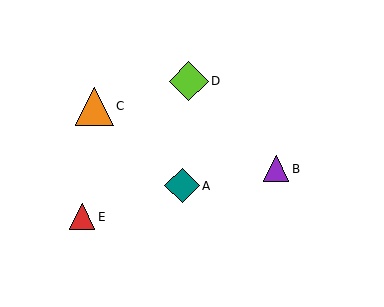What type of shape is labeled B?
Shape B is a purple triangle.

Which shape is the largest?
The lime diamond (labeled D) is the largest.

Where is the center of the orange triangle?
The center of the orange triangle is at (94, 106).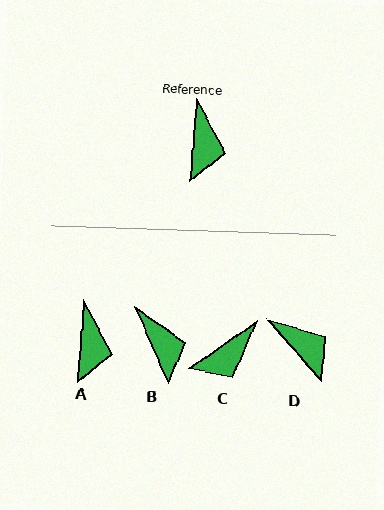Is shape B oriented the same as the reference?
No, it is off by about 28 degrees.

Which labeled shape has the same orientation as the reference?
A.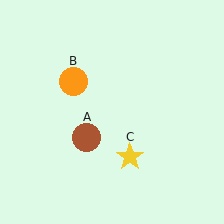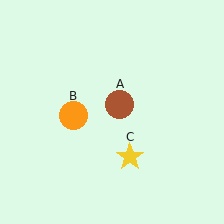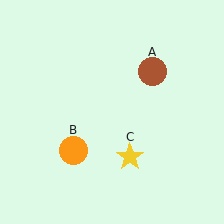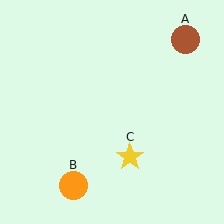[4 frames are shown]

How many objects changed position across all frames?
2 objects changed position: brown circle (object A), orange circle (object B).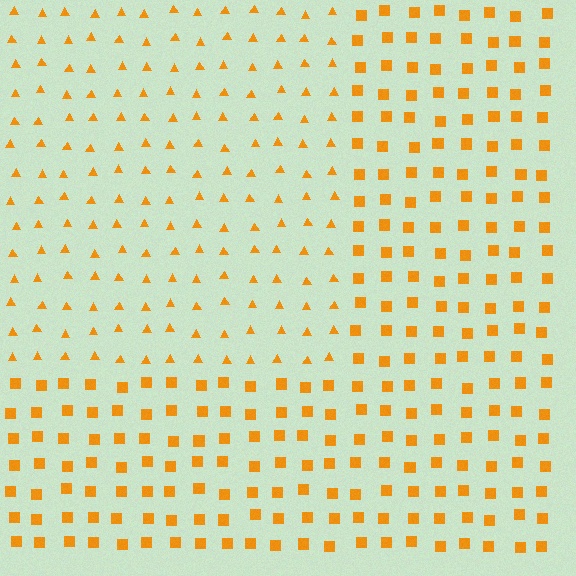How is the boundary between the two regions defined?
The boundary is defined by a change in element shape: triangles inside vs. squares outside. All elements share the same color and spacing.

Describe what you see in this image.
The image is filled with small orange elements arranged in a uniform grid. A rectangle-shaped region contains triangles, while the surrounding area contains squares. The boundary is defined purely by the change in element shape.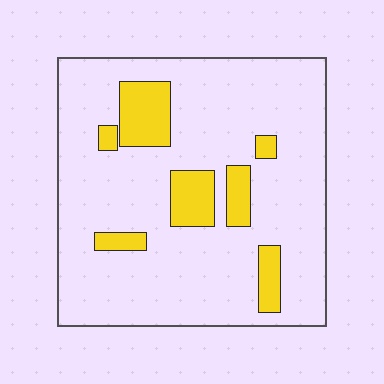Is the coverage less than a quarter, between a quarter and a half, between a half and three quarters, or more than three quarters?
Less than a quarter.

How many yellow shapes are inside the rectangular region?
7.